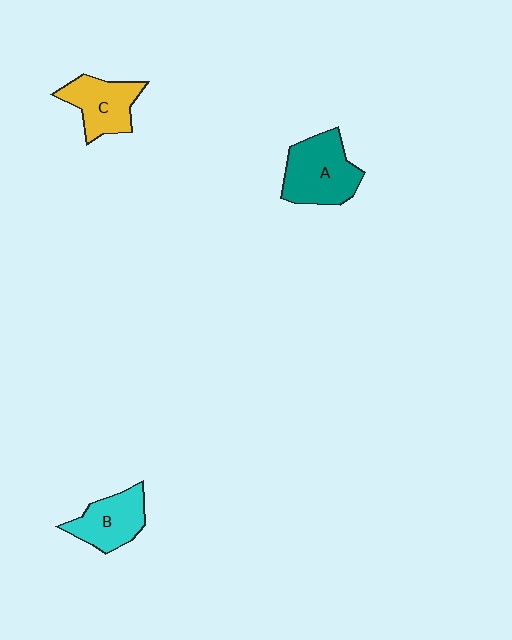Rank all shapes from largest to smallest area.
From largest to smallest: A (teal), C (yellow), B (cyan).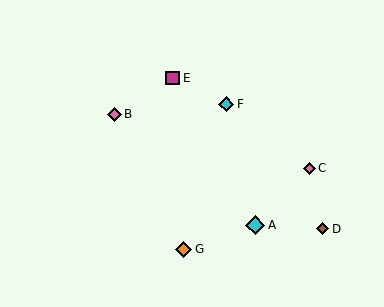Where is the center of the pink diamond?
The center of the pink diamond is at (114, 114).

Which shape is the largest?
The cyan diamond (labeled A) is the largest.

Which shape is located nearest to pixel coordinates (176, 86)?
The magenta square (labeled E) at (173, 78) is nearest to that location.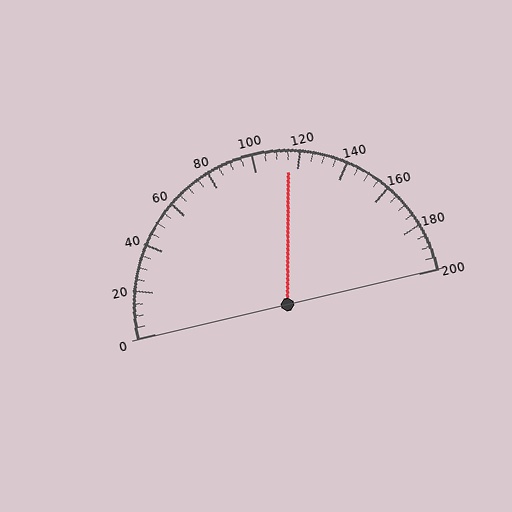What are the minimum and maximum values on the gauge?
The gauge ranges from 0 to 200.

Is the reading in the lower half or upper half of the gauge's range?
The reading is in the upper half of the range (0 to 200).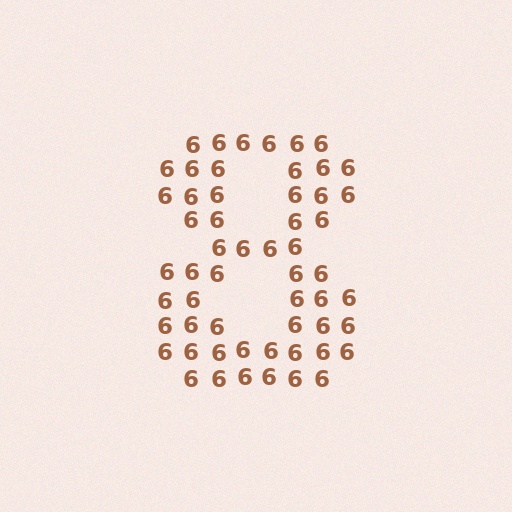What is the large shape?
The large shape is the digit 8.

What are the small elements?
The small elements are digit 6's.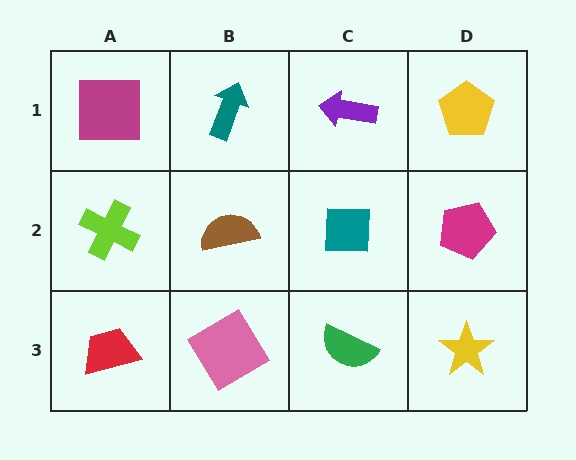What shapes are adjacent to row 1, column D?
A magenta pentagon (row 2, column D), a purple arrow (row 1, column C).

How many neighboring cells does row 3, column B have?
3.